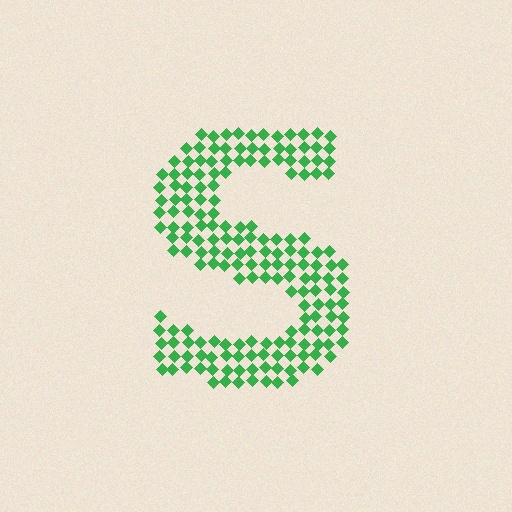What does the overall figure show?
The overall figure shows the letter S.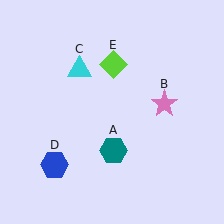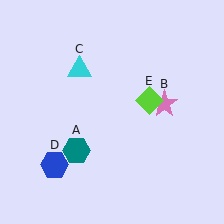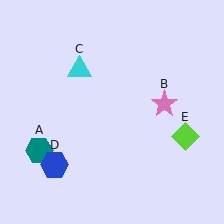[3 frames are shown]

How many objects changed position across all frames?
2 objects changed position: teal hexagon (object A), lime diamond (object E).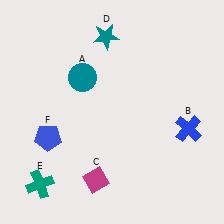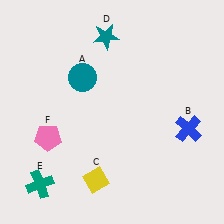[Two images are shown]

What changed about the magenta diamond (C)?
In Image 1, C is magenta. In Image 2, it changed to yellow.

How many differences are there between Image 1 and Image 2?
There are 2 differences between the two images.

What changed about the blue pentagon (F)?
In Image 1, F is blue. In Image 2, it changed to pink.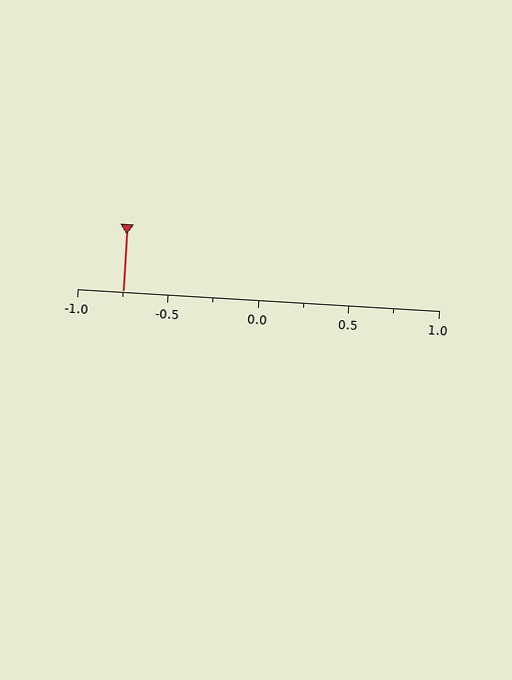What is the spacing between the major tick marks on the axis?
The major ticks are spaced 0.5 apart.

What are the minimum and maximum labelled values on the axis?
The axis runs from -1.0 to 1.0.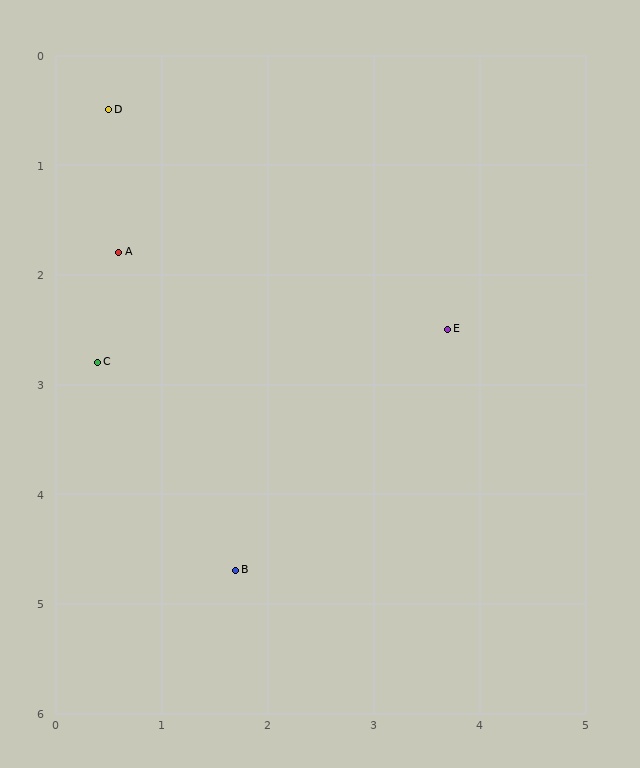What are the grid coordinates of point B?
Point B is at approximately (1.7, 4.7).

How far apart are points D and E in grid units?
Points D and E are about 3.8 grid units apart.